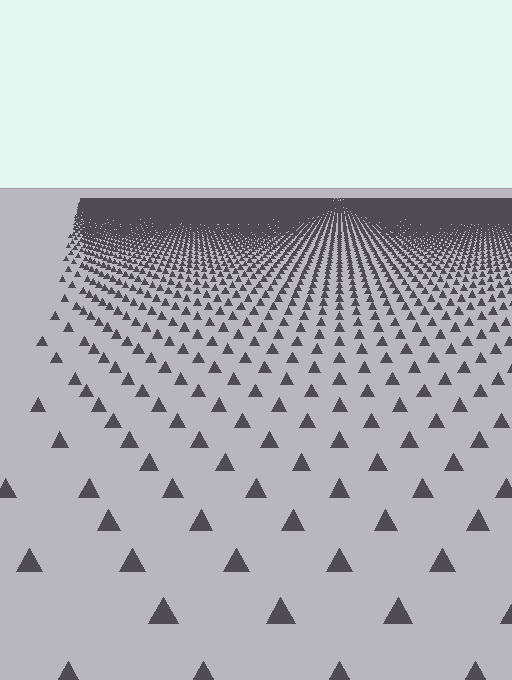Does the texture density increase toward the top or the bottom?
Density increases toward the top.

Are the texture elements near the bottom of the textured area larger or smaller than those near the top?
Larger. Near the bottom, elements are closer to the viewer and appear at a bigger on-screen size.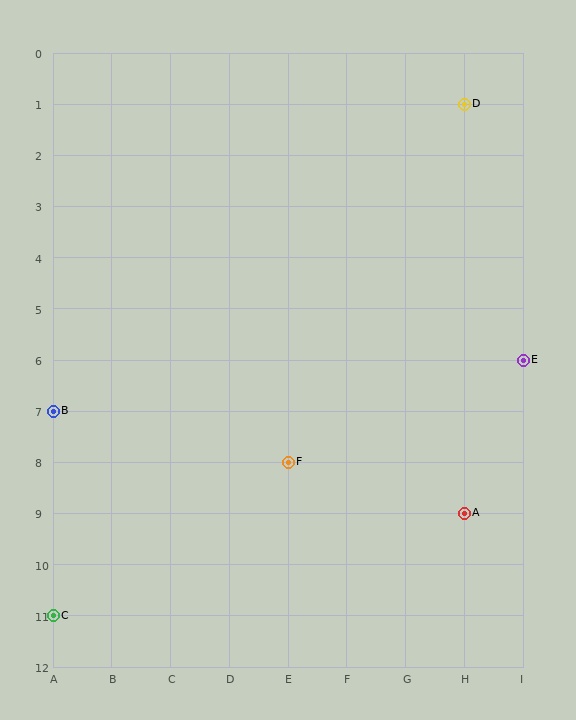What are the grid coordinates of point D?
Point D is at grid coordinates (H, 1).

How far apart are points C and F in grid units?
Points C and F are 4 columns and 3 rows apart (about 5.0 grid units diagonally).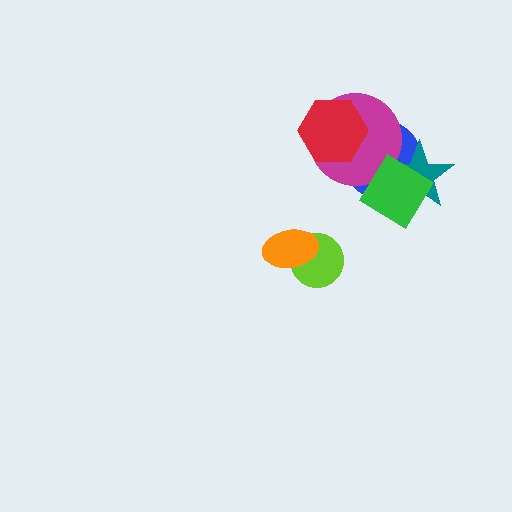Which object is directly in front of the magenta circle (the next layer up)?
The red hexagon is directly in front of the magenta circle.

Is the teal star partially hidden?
Yes, it is partially covered by another shape.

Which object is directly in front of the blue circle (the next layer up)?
The magenta circle is directly in front of the blue circle.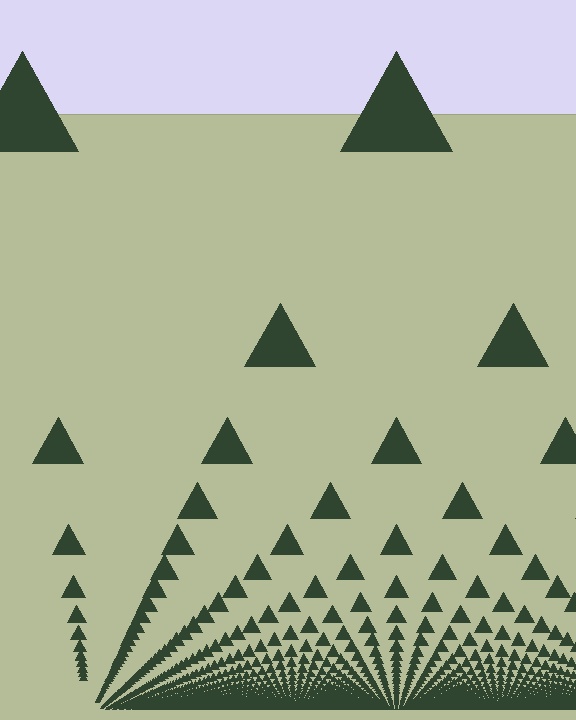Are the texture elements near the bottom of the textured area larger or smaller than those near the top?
Smaller. The gradient is inverted — elements near the bottom are smaller and denser.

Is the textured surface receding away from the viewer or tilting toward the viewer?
The surface appears to tilt toward the viewer. Texture elements get larger and sparser toward the top.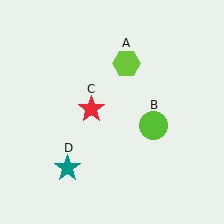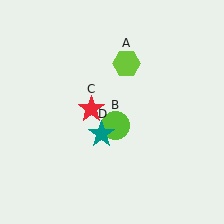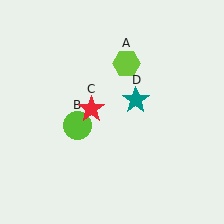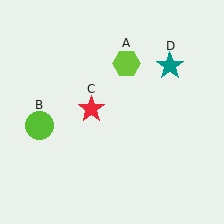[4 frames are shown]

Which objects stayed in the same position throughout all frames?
Lime hexagon (object A) and red star (object C) remained stationary.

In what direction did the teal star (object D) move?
The teal star (object D) moved up and to the right.